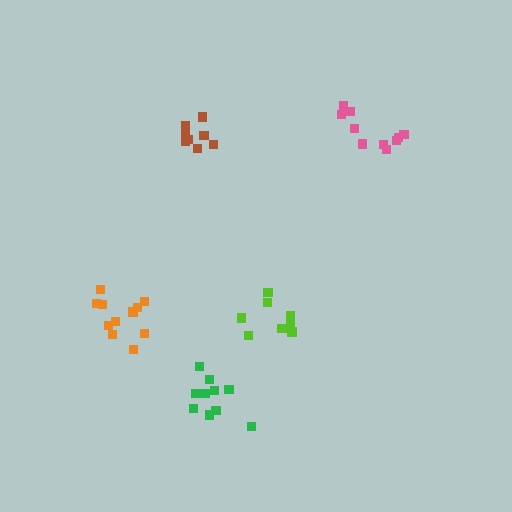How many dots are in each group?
Group 1: 10 dots, Group 2: 8 dots, Group 3: 10 dots, Group 4: 11 dots, Group 5: 8 dots (47 total).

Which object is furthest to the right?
The pink cluster is rightmost.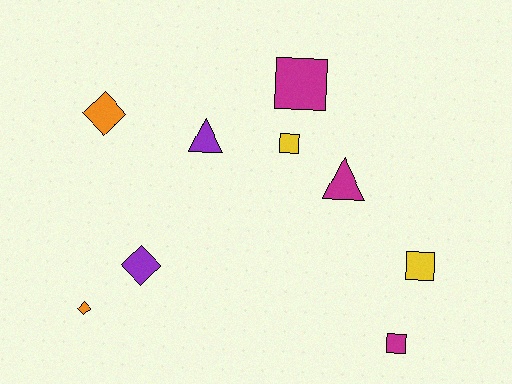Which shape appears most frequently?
Square, with 4 objects.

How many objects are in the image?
There are 9 objects.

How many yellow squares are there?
There are 2 yellow squares.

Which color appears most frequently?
Magenta, with 3 objects.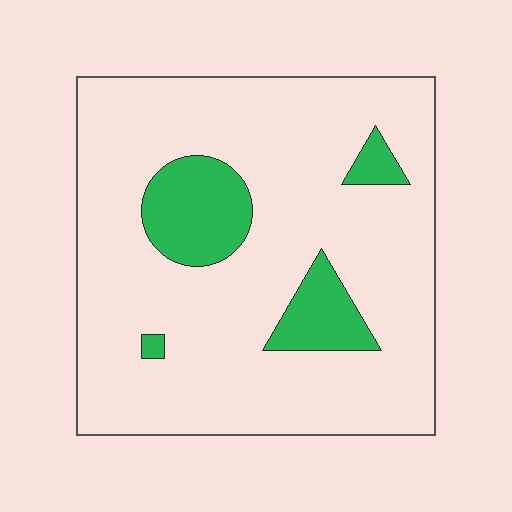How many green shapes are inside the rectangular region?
4.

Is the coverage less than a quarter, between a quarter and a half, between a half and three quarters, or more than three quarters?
Less than a quarter.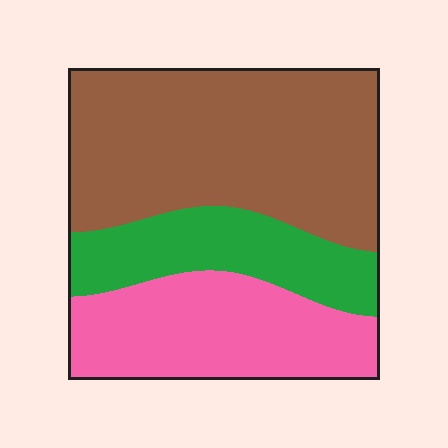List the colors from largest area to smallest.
From largest to smallest: brown, pink, green.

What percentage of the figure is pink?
Pink covers 29% of the figure.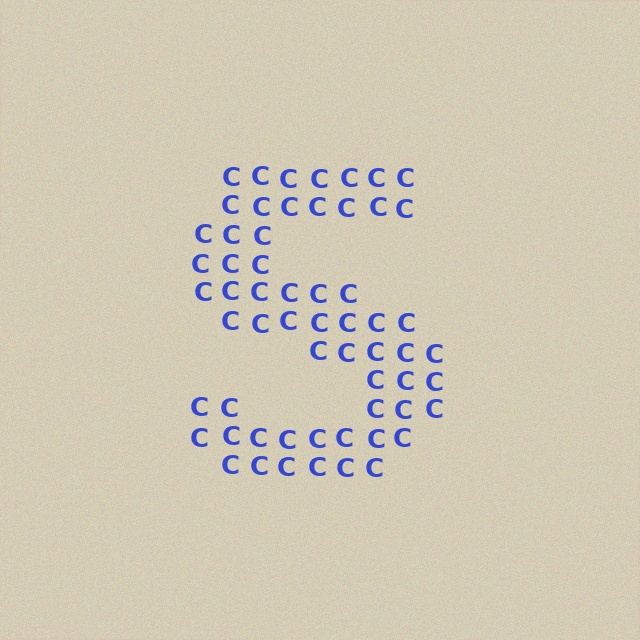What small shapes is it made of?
It is made of small letter C's.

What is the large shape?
The large shape is the letter S.